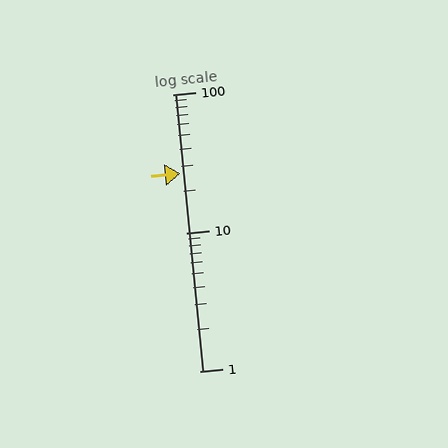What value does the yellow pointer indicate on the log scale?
The pointer indicates approximately 27.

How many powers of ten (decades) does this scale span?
The scale spans 2 decades, from 1 to 100.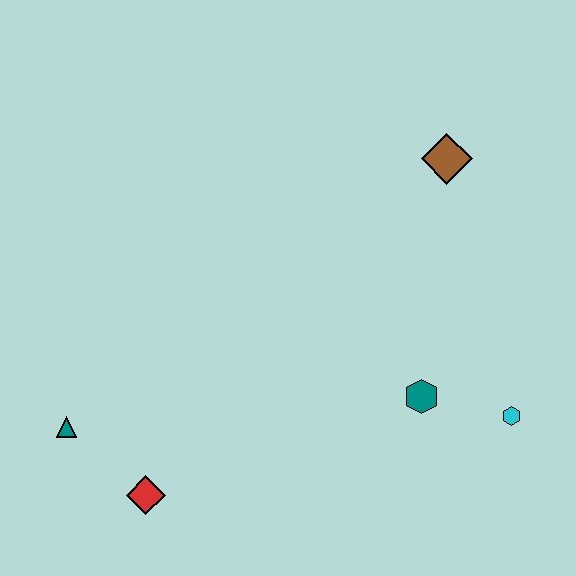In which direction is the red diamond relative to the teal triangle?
The red diamond is to the right of the teal triangle.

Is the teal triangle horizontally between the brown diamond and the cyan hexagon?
No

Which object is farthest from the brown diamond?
The teal triangle is farthest from the brown diamond.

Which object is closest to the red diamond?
The teal triangle is closest to the red diamond.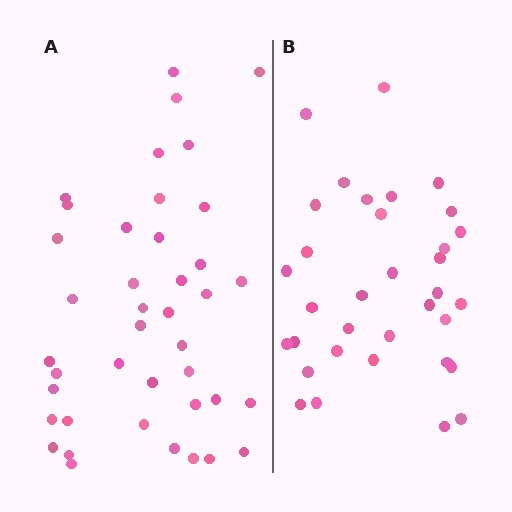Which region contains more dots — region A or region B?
Region A (the left region) has more dots.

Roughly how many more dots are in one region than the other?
Region A has roughly 8 or so more dots than region B.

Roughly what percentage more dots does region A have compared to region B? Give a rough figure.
About 20% more.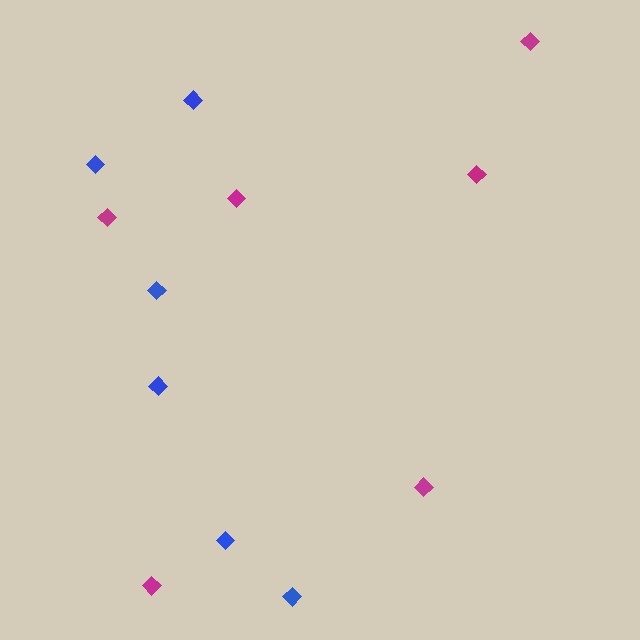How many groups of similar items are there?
There are 2 groups: one group of magenta diamonds (6) and one group of blue diamonds (6).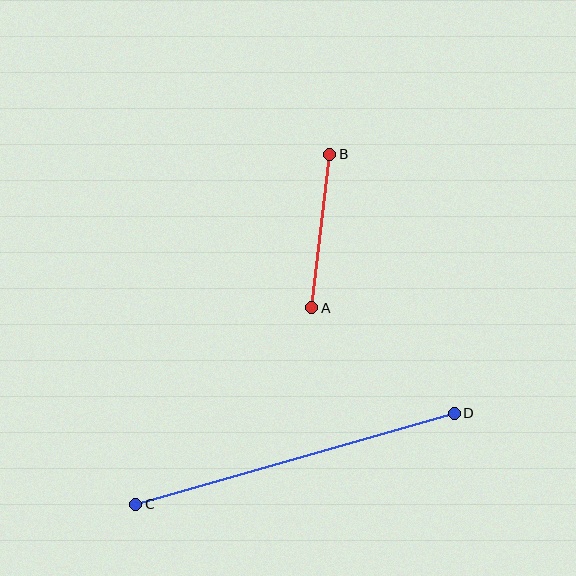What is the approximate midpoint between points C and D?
The midpoint is at approximately (295, 459) pixels.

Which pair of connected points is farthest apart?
Points C and D are farthest apart.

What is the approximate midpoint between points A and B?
The midpoint is at approximately (321, 231) pixels.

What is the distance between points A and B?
The distance is approximately 154 pixels.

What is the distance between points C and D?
The distance is approximately 331 pixels.